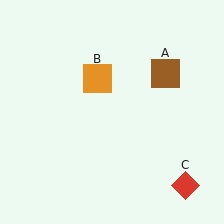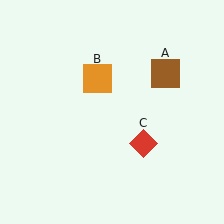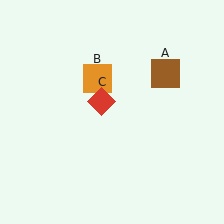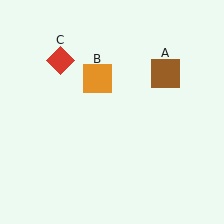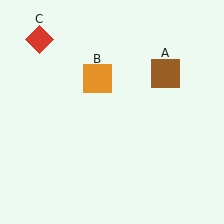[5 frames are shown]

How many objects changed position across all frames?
1 object changed position: red diamond (object C).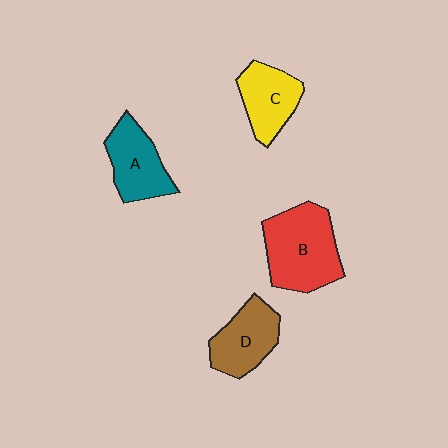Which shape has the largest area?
Shape B (red).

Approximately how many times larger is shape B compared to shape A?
Approximately 1.4 times.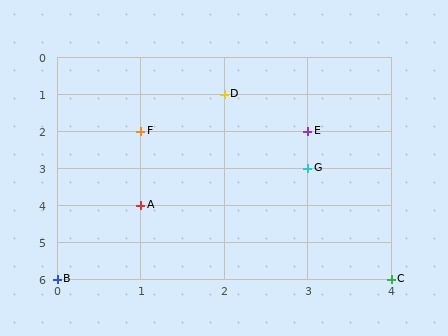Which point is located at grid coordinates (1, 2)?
Point F is at (1, 2).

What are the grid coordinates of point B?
Point B is at grid coordinates (0, 6).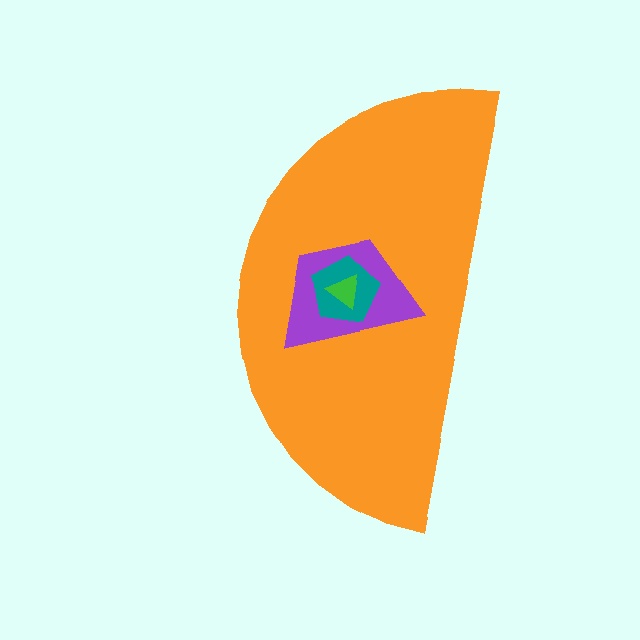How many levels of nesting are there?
4.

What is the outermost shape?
The orange semicircle.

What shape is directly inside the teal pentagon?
The green triangle.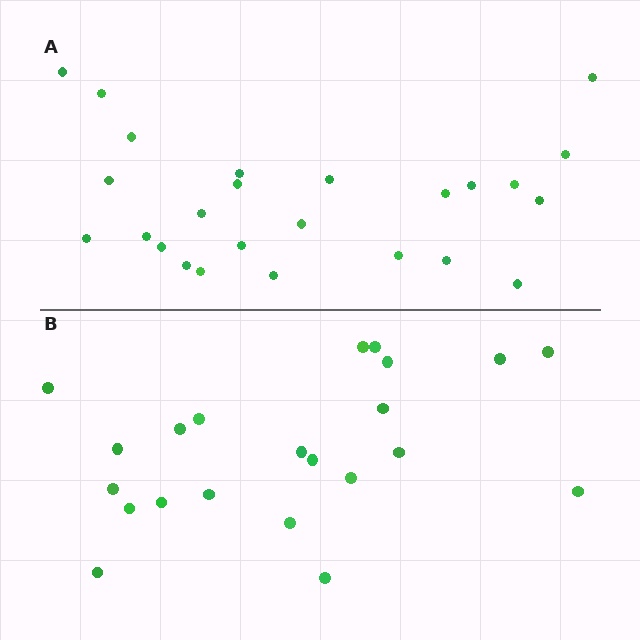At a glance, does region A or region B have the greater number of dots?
Region A (the top region) has more dots.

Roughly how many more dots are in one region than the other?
Region A has just a few more — roughly 2 or 3 more dots than region B.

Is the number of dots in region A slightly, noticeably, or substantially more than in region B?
Region A has only slightly more — the two regions are fairly close. The ratio is roughly 1.1 to 1.